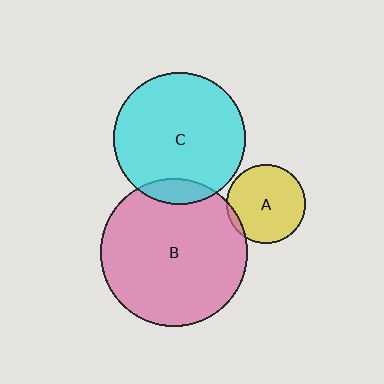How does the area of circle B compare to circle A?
Approximately 3.5 times.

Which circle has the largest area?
Circle B (pink).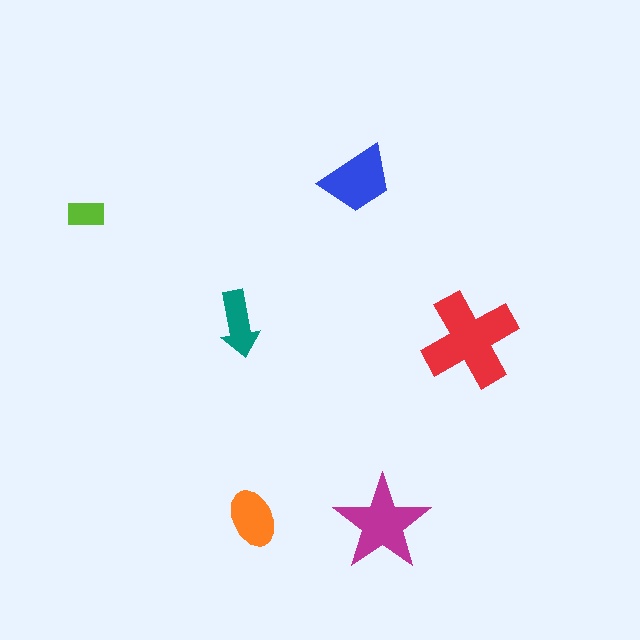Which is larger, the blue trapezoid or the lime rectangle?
The blue trapezoid.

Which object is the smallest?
The lime rectangle.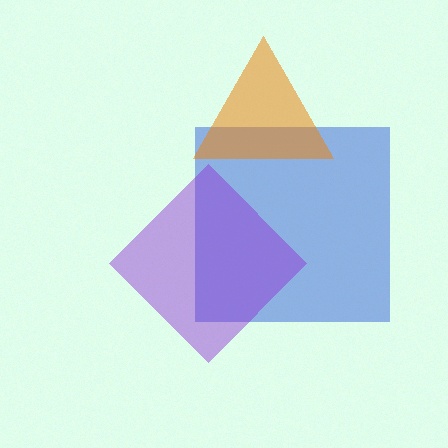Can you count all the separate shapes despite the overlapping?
Yes, there are 3 separate shapes.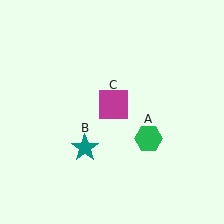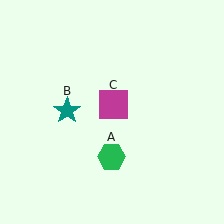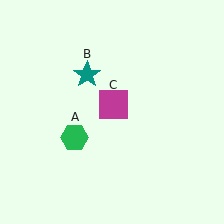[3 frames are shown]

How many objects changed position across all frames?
2 objects changed position: green hexagon (object A), teal star (object B).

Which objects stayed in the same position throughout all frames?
Magenta square (object C) remained stationary.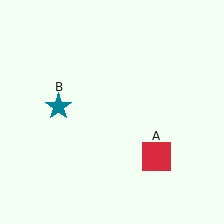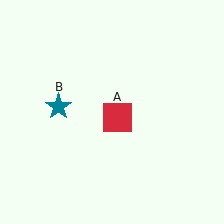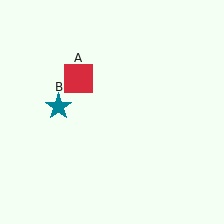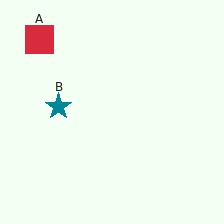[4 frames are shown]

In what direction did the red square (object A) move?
The red square (object A) moved up and to the left.